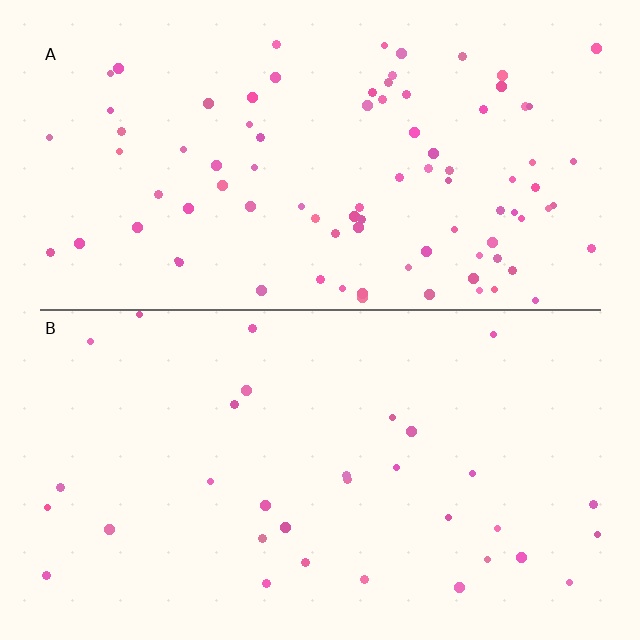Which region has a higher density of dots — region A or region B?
A (the top).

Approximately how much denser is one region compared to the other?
Approximately 2.8× — region A over region B.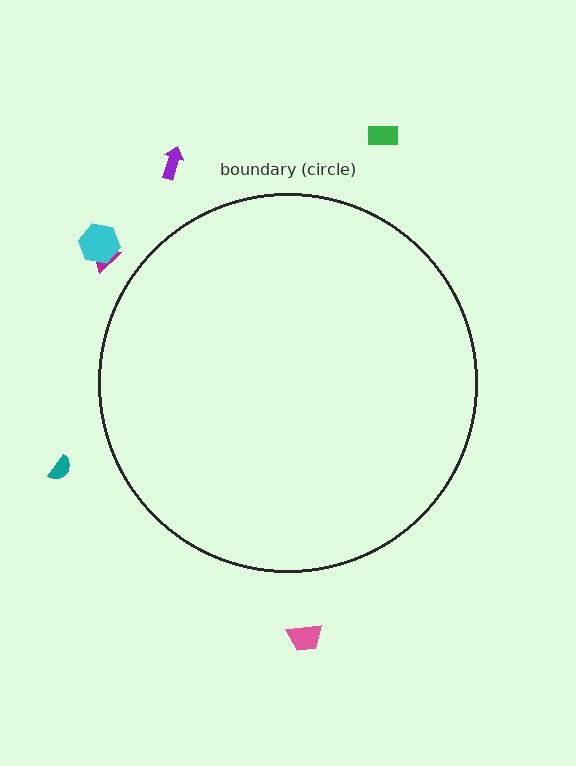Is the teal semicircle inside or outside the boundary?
Outside.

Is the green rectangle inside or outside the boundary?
Outside.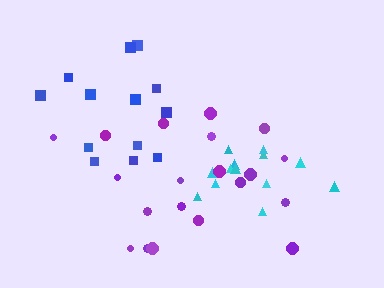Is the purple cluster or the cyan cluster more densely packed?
Cyan.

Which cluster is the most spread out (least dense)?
Purple.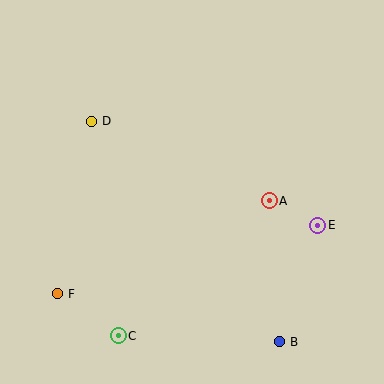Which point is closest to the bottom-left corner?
Point F is closest to the bottom-left corner.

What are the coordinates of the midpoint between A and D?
The midpoint between A and D is at (180, 161).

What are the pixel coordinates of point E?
Point E is at (318, 225).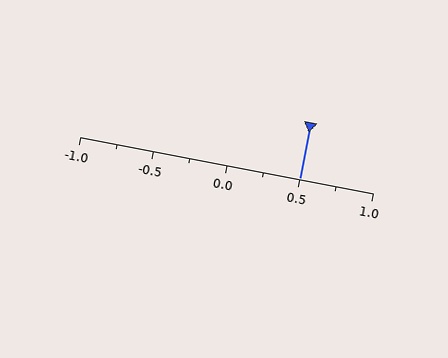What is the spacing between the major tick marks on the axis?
The major ticks are spaced 0.5 apart.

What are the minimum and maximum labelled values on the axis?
The axis runs from -1.0 to 1.0.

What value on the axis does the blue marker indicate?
The marker indicates approximately 0.5.